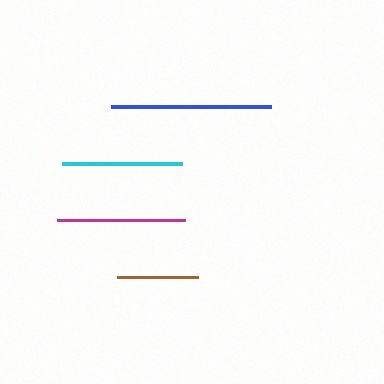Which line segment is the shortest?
The brown line is the shortest at approximately 82 pixels.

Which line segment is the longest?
The blue line is the longest at approximately 160 pixels.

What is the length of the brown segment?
The brown segment is approximately 82 pixels long.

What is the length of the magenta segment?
The magenta segment is approximately 128 pixels long.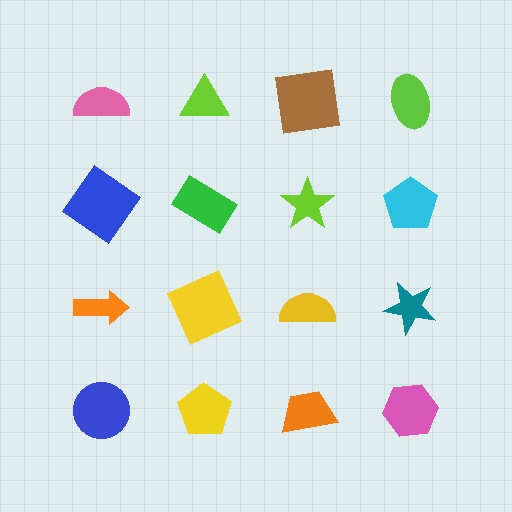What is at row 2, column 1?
A blue diamond.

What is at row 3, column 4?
A teal star.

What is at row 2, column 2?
A green rectangle.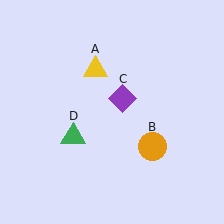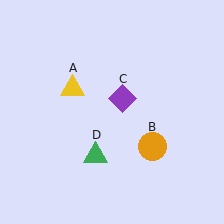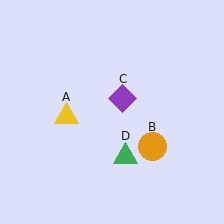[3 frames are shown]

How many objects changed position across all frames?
2 objects changed position: yellow triangle (object A), green triangle (object D).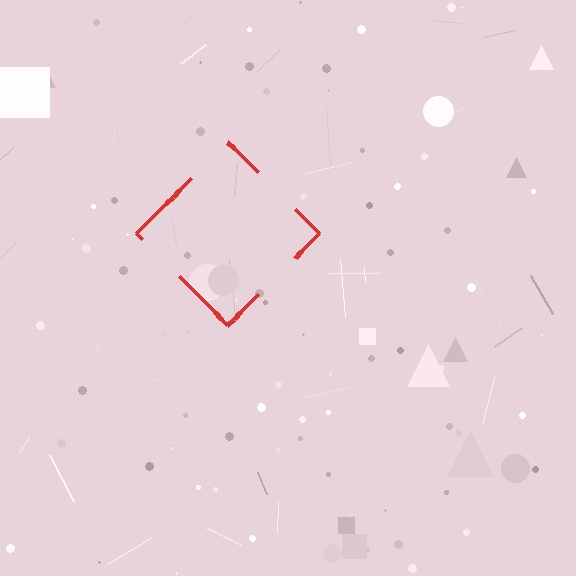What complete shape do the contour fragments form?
The contour fragments form a diamond.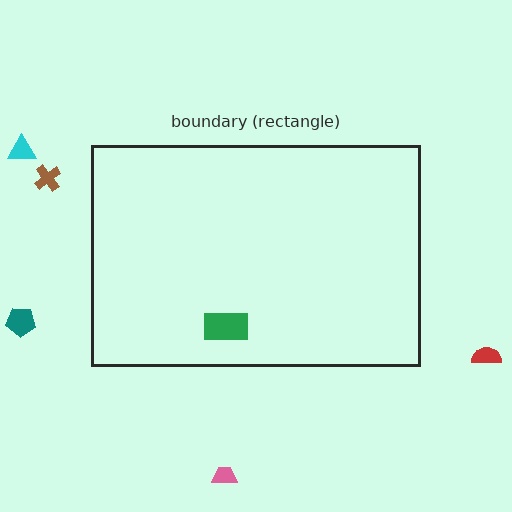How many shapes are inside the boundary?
1 inside, 5 outside.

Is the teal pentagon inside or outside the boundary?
Outside.